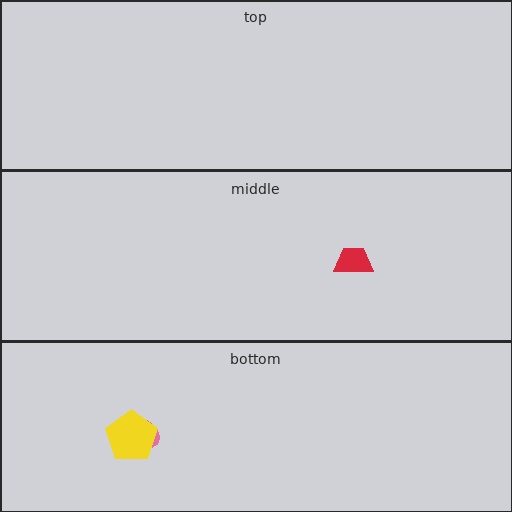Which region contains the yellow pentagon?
The bottom region.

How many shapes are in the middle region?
1.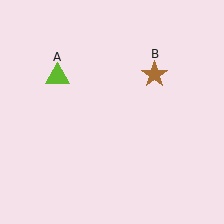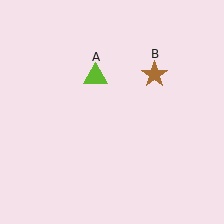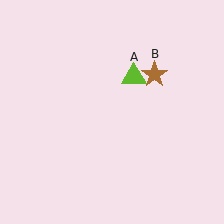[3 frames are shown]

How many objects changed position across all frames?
1 object changed position: lime triangle (object A).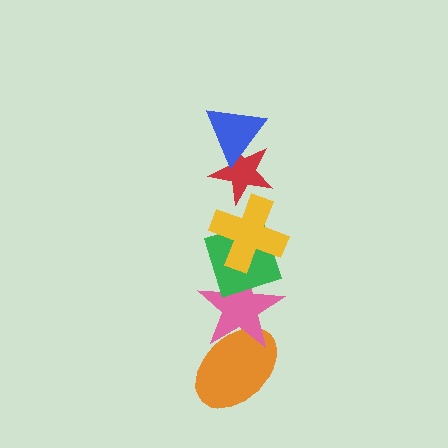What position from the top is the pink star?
The pink star is 5th from the top.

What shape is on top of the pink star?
The green diamond is on top of the pink star.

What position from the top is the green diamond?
The green diamond is 4th from the top.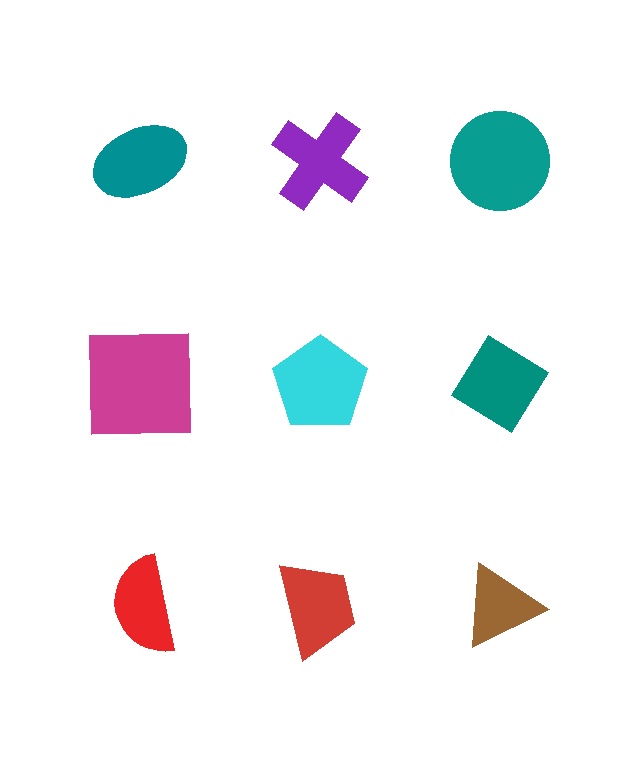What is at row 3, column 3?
A brown triangle.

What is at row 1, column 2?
A purple cross.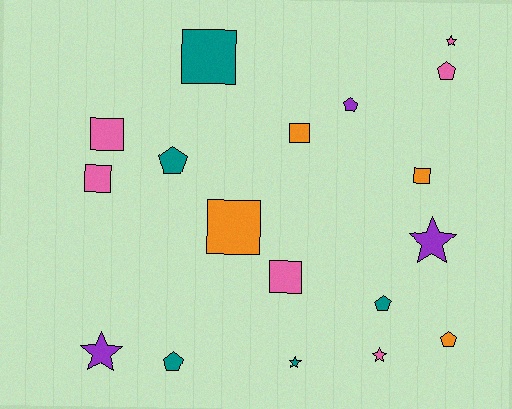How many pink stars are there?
There are 2 pink stars.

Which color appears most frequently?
Pink, with 6 objects.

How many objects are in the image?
There are 18 objects.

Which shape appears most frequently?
Square, with 7 objects.